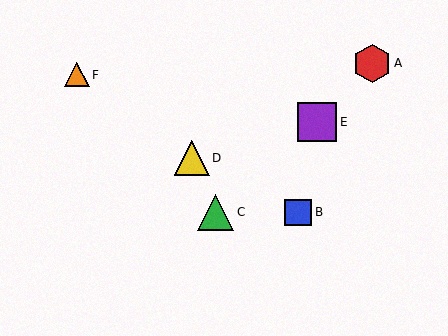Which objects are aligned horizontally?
Objects B, C are aligned horizontally.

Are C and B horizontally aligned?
Yes, both are at y≈212.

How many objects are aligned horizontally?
2 objects (B, C) are aligned horizontally.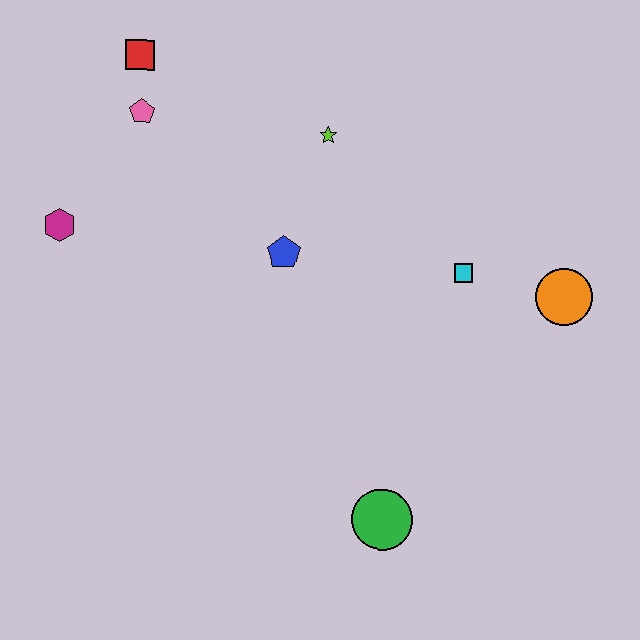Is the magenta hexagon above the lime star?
No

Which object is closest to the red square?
The pink pentagon is closest to the red square.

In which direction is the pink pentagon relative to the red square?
The pink pentagon is below the red square.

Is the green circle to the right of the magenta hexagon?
Yes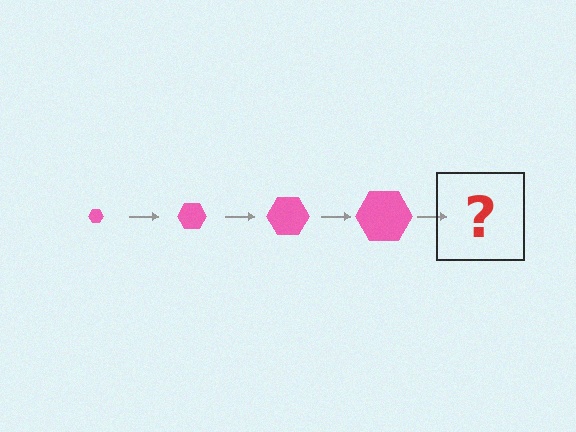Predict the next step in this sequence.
The next step is a pink hexagon, larger than the previous one.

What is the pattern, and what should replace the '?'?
The pattern is that the hexagon gets progressively larger each step. The '?' should be a pink hexagon, larger than the previous one.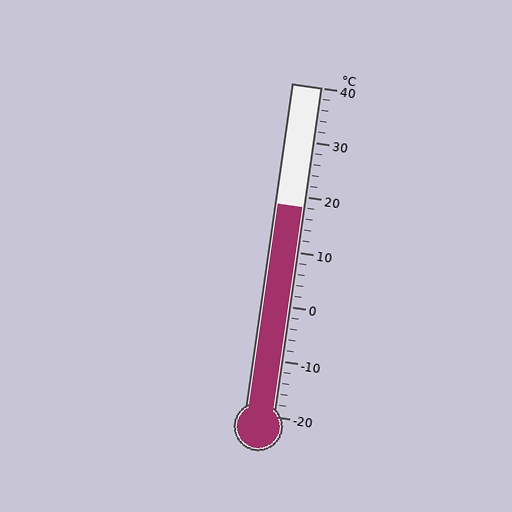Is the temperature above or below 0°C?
The temperature is above 0°C.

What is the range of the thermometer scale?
The thermometer scale ranges from -20°C to 40°C.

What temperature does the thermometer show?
The thermometer shows approximately 18°C.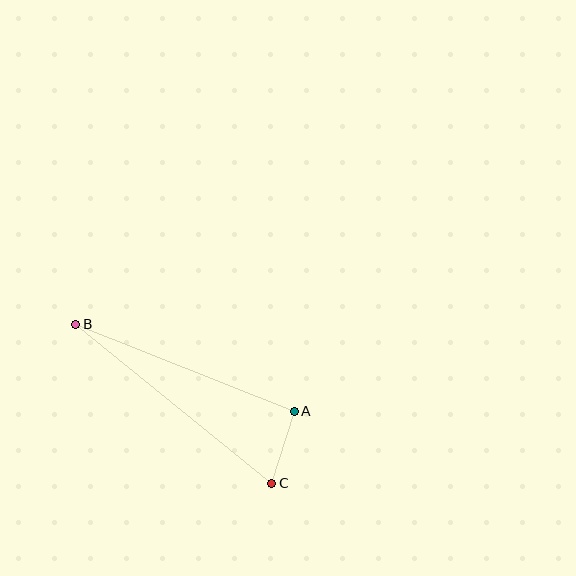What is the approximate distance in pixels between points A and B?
The distance between A and B is approximately 235 pixels.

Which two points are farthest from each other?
Points B and C are farthest from each other.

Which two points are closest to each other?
Points A and C are closest to each other.